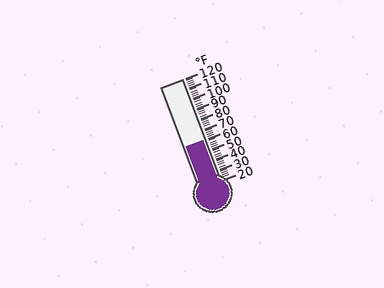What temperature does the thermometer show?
The thermometer shows approximately 60°F.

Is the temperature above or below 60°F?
The temperature is at 60°F.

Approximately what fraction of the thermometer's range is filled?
The thermometer is filled to approximately 40% of its range.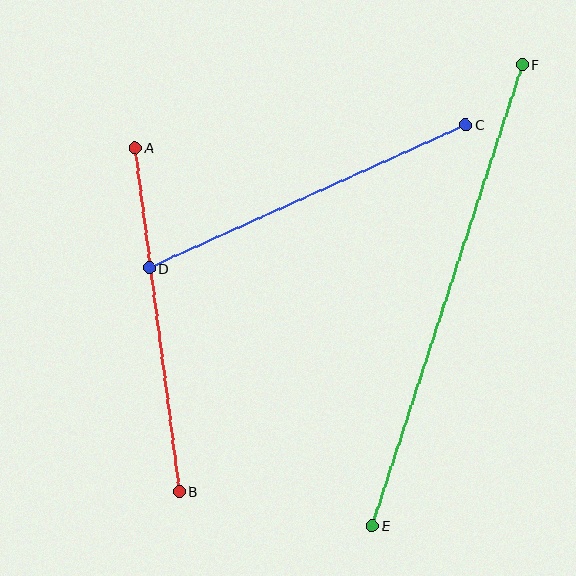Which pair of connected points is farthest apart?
Points E and F are farthest apart.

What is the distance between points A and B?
The distance is approximately 346 pixels.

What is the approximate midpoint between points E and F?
The midpoint is at approximately (447, 295) pixels.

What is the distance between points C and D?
The distance is approximately 348 pixels.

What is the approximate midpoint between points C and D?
The midpoint is at approximately (308, 196) pixels.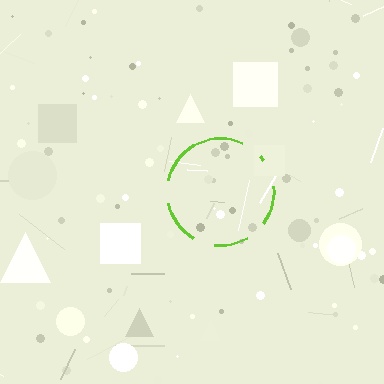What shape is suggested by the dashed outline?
The dashed outline suggests a circle.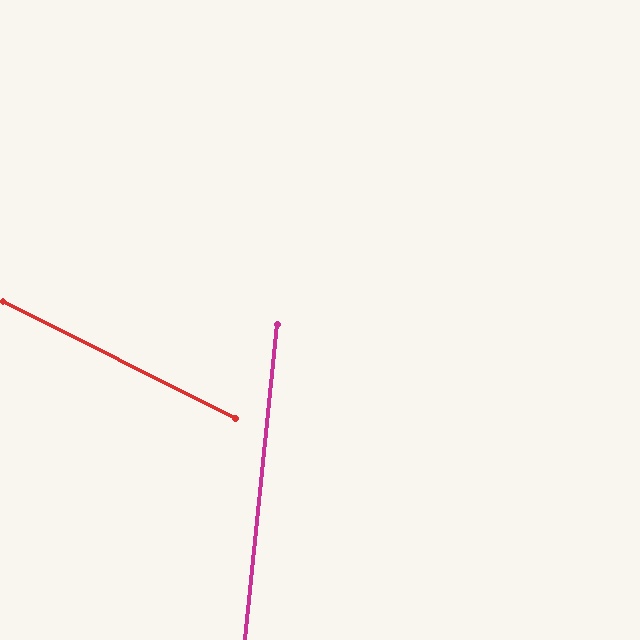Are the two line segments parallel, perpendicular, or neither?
Neither parallel nor perpendicular — they differ by about 69°.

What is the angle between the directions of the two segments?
Approximately 69 degrees.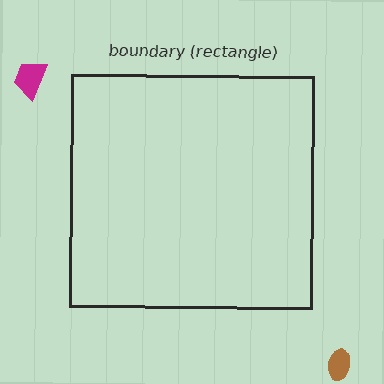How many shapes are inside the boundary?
0 inside, 2 outside.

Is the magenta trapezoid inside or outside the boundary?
Outside.